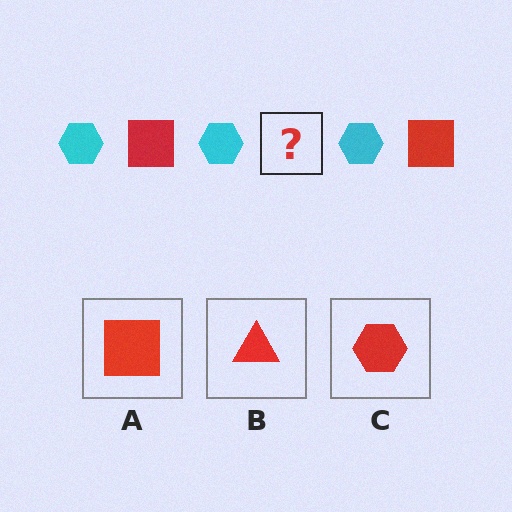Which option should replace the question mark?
Option A.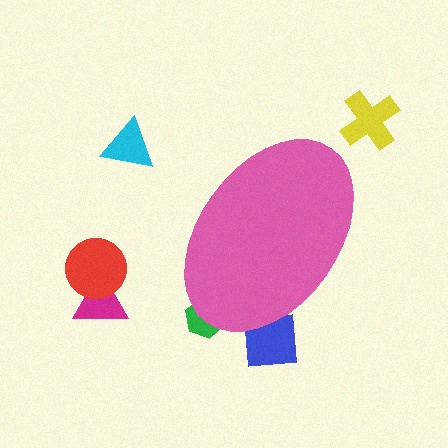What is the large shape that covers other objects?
A pink ellipse.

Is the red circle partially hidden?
No, the red circle is fully visible.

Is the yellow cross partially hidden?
No, the yellow cross is fully visible.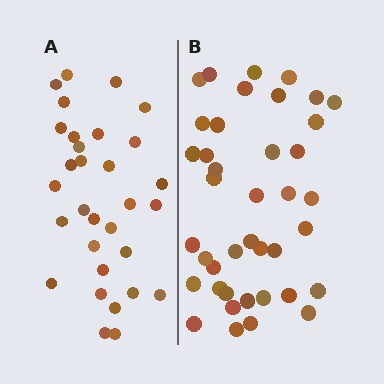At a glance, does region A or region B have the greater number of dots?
Region B (the right region) has more dots.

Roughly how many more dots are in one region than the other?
Region B has roughly 8 or so more dots than region A.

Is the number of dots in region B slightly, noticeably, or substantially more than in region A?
Region B has noticeably more, but not dramatically so. The ratio is roughly 1.3 to 1.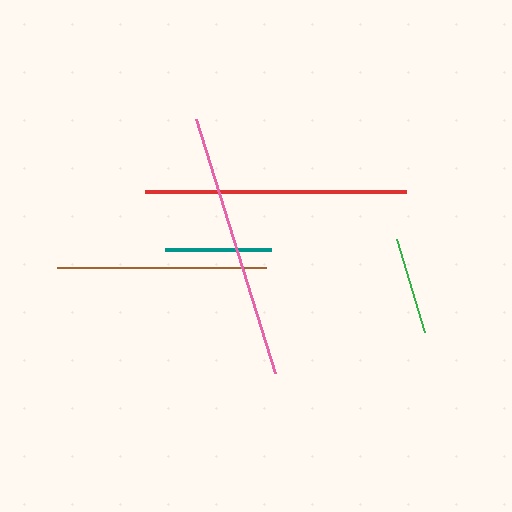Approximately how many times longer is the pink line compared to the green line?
The pink line is approximately 2.7 times the length of the green line.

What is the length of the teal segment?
The teal segment is approximately 107 pixels long.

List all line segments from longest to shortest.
From longest to shortest: pink, red, brown, teal, green.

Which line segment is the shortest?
The green line is the shortest at approximately 97 pixels.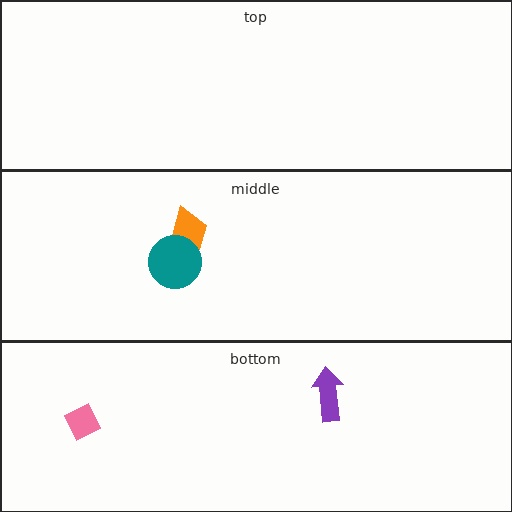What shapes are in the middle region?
The orange trapezoid, the teal circle.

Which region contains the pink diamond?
The bottom region.